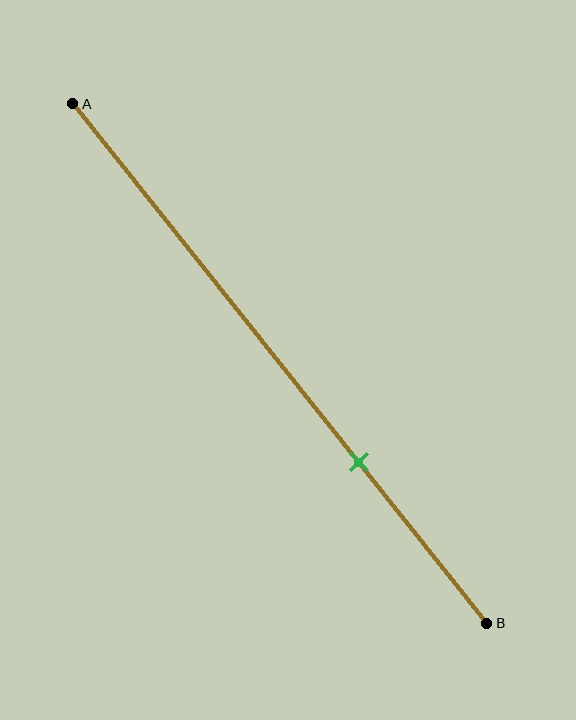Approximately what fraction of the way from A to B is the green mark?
The green mark is approximately 70% of the way from A to B.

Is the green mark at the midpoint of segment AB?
No, the mark is at about 70% from A, not at the 50% midpoint.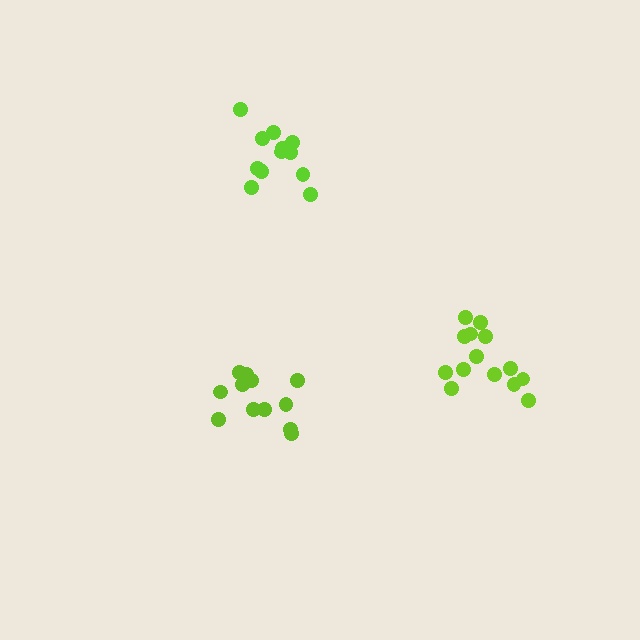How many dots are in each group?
Group 1: 12 dots, Group 2: 14 dots, Group 3: 14 dots (40 total).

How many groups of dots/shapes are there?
There are 3 groups.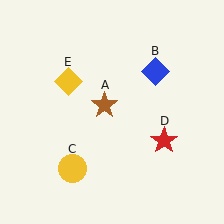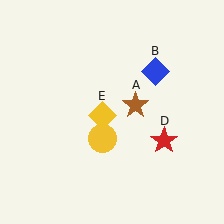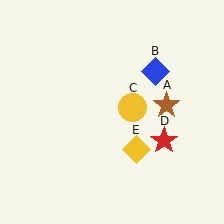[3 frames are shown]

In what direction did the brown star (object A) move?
The brown star (object A) moved right.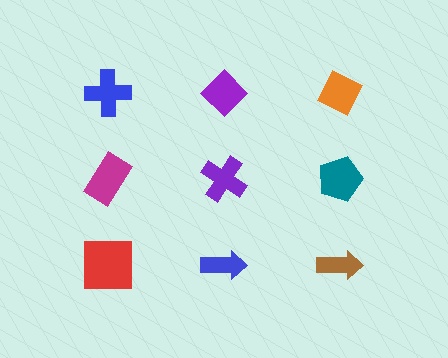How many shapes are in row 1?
3 shapes.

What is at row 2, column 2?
A purple cross.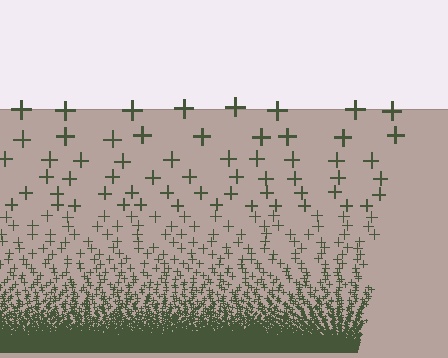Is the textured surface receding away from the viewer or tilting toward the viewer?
The surface appears to tilt toward the viewer. Texture elements get larger and sparser toward the top.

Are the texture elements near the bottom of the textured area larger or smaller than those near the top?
Smaller. The gradient is inverted — elements near the bottom are smaller and denser.